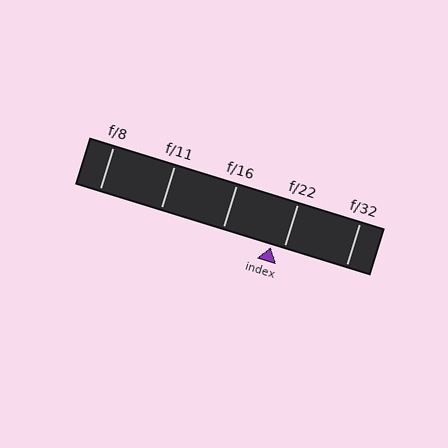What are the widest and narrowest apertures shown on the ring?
The widest aperture shown is f/8 and the narrowest is f/32.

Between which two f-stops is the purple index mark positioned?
The index mark is between f/16 and f/22.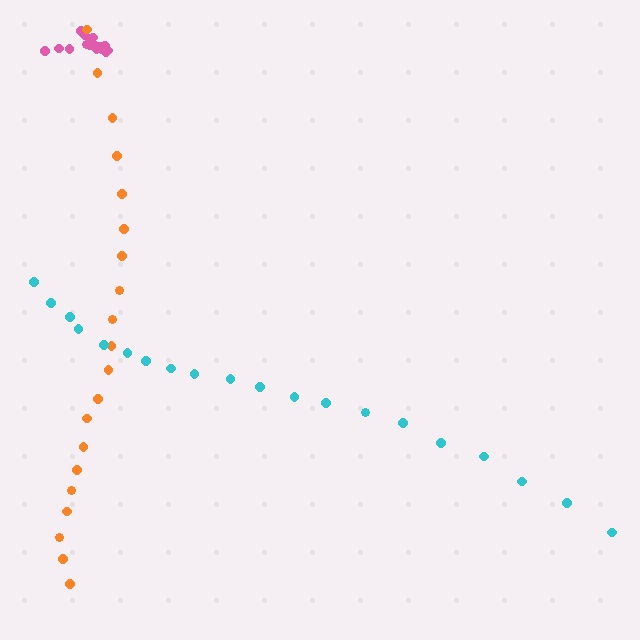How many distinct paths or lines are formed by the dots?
There are 3 distinct paths.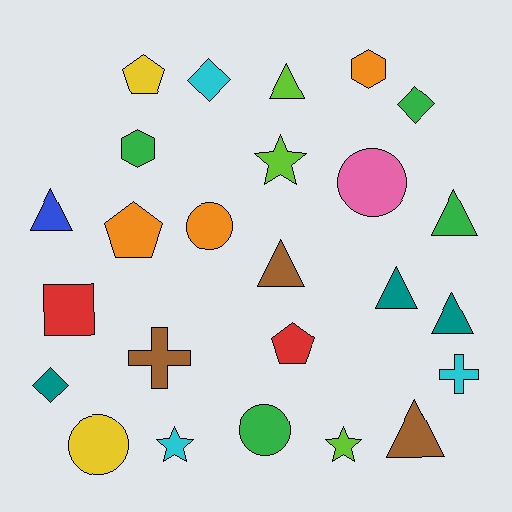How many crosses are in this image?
There are 2 crosses.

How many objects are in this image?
There are 25 objects.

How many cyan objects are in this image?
There are 3 cyan objects.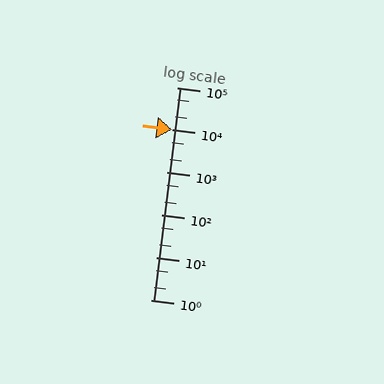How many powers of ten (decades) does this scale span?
The scale spans 5 decades, from 1 to 100000.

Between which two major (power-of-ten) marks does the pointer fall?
The pointer is between 10000 and 100000.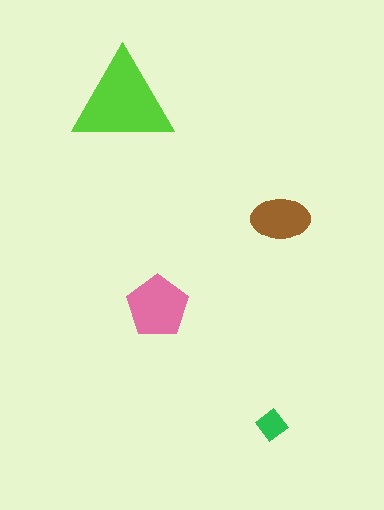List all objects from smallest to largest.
The green diamond, the brown ellipse, the pink pentagon, the lime triangle.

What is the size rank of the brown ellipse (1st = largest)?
3rd.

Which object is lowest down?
The green diamond is bottommost.